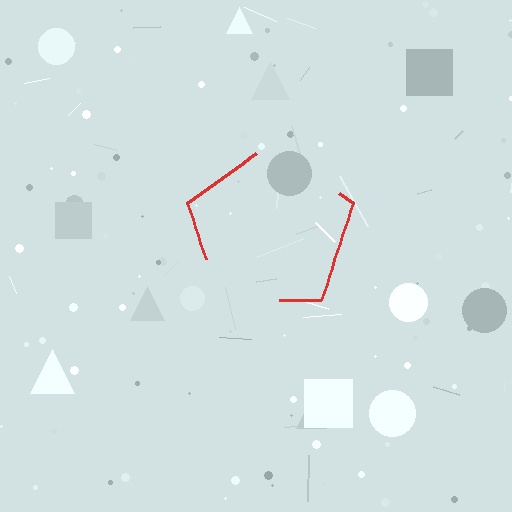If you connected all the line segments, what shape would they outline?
They would outline a pentagon.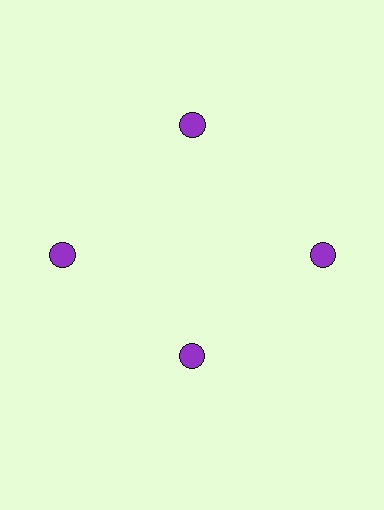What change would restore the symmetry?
The symmetry would be restored by moving it outward, back onto the ring so that all 4 circles sit at equal angles and equal distance from the center.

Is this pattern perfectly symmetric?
No. The 4 purple circles are arranged in a ring, but one element near the 6 o'clock position is pulled inward toward the center, breaking the 4-fold rotational symmetry.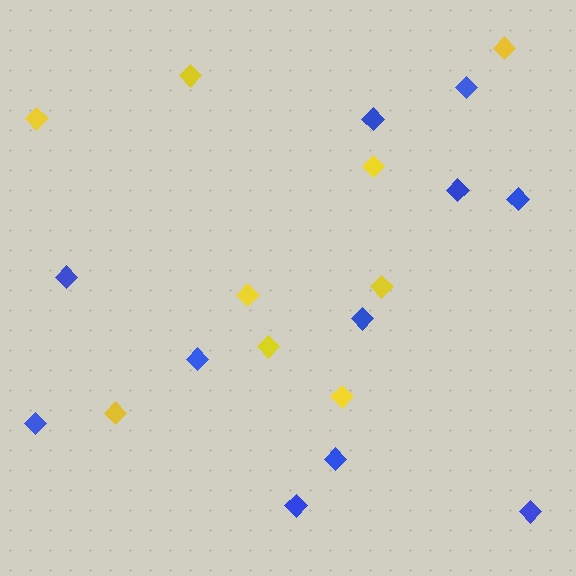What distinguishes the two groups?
There are 2 groups: one group of blue diamonds (11) and one group of yellow diamonds (9).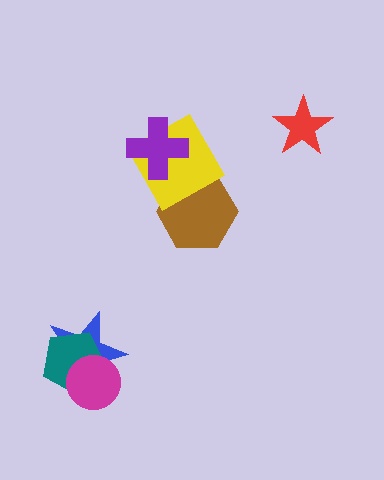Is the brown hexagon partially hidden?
Yes, it is partially covered by another shape.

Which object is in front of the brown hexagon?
The yellow square is in front of the brown hexagon.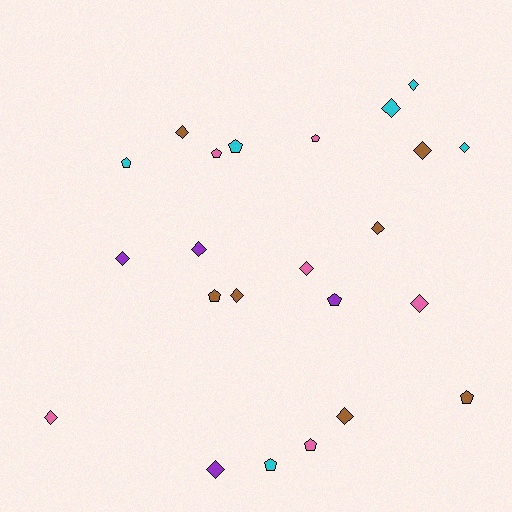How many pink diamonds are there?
There are 3 pink diamonds.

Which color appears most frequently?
Brown, with 7 objects.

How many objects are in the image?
There are 23 objects.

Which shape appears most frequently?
Diamond, with 14 objects.